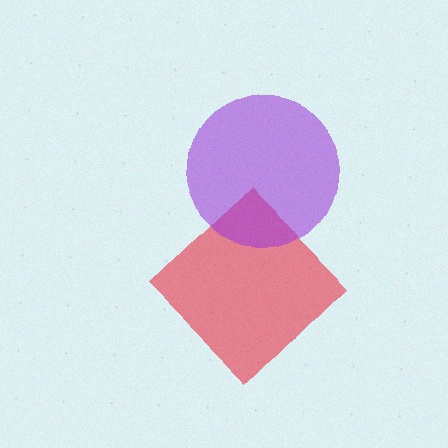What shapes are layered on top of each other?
The layered shapes are: a red diamond, a purple circle.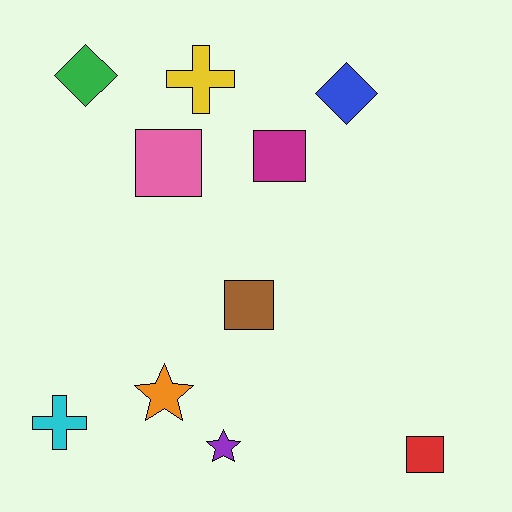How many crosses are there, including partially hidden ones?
There are 2 crosses.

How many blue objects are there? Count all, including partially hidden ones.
There is 1 blue object.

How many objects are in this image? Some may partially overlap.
There are 10 objects.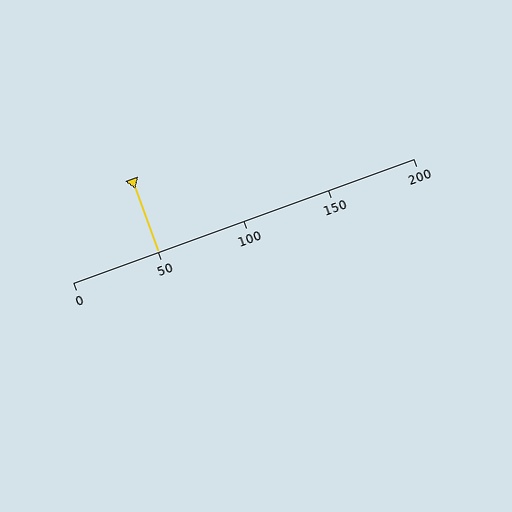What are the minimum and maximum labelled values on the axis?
The axis runs from 0 to 200.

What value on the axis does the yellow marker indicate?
The marker indicates approximately 50.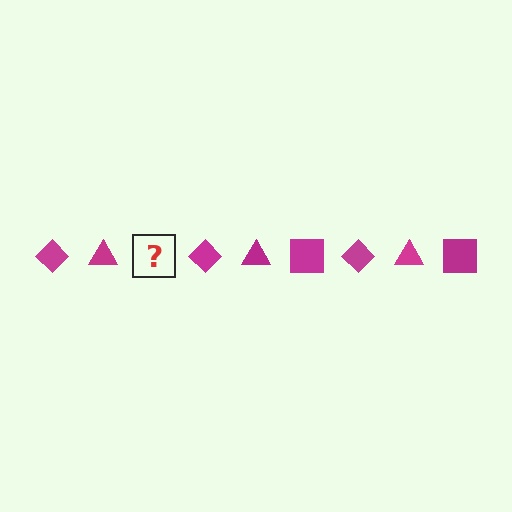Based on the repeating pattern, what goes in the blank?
The blank should be a magenta square.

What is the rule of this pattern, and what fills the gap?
The rule is that the pattern cycles through diamond, triangle, square shapes in magenta. The gap should be filled with a magenta square.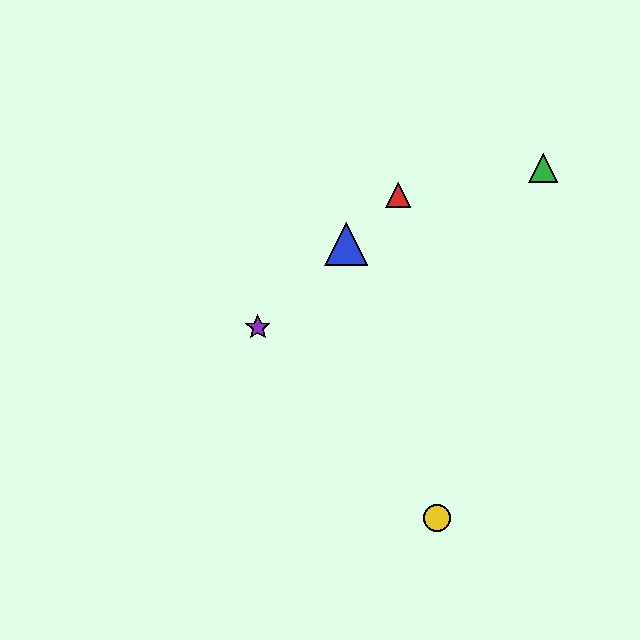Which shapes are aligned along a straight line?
The red triangle, the blue triangle, the purple star are aligned along a straight line.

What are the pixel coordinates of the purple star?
The purple star is at (258, 327).